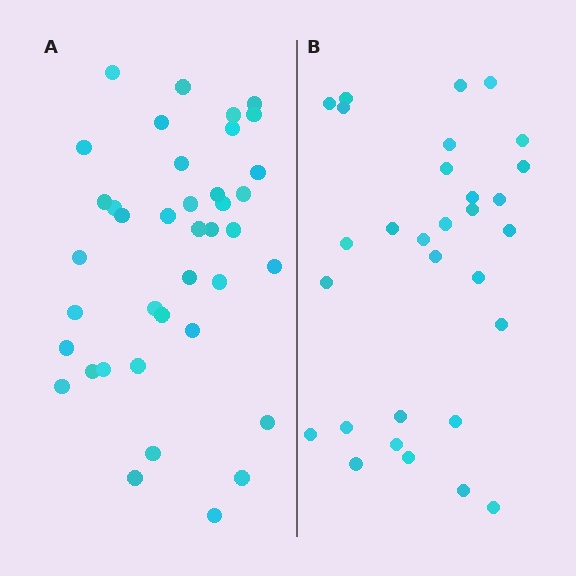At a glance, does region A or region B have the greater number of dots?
Region A (the left region) has more dots.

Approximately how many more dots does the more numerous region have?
Region A has roughly 8 or so more dots than region B.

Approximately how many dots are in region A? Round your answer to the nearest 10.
About 40 dots. (The exact count is 39, which rounds to 40.)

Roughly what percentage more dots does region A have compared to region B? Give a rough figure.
About 30% more.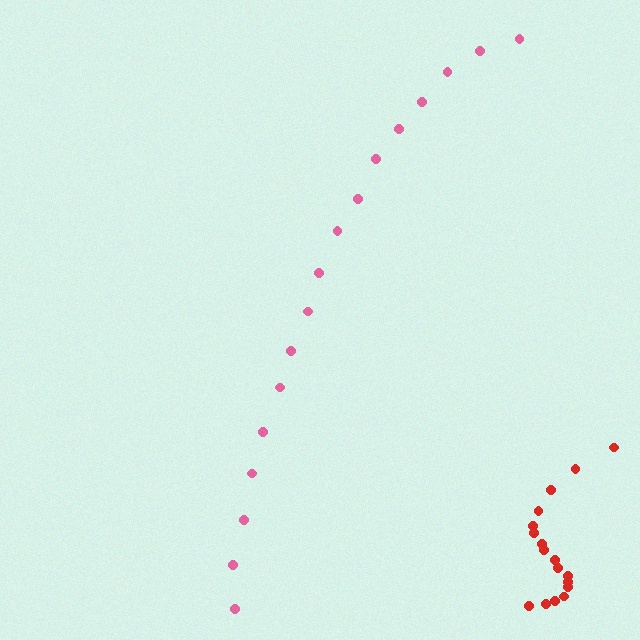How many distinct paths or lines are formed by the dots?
There are 2 distinct paths.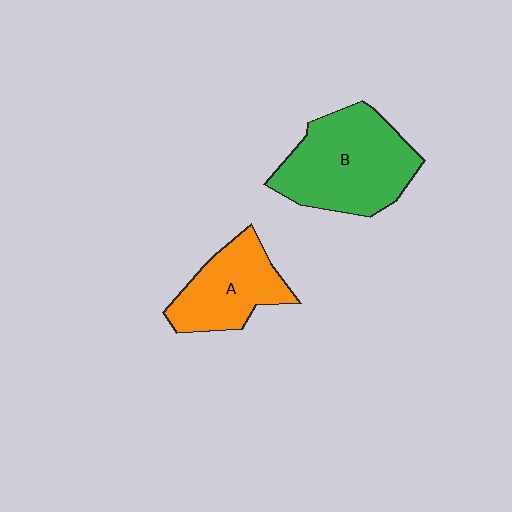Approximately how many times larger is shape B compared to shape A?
Approximately 1.5 times.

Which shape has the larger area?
Shape B (green).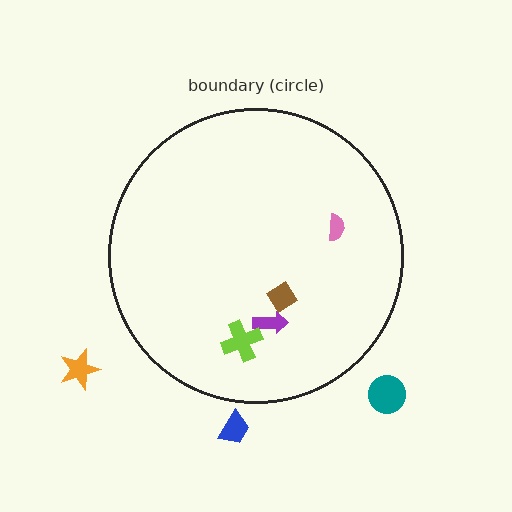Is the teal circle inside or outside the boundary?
Outside.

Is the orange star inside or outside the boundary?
Outside.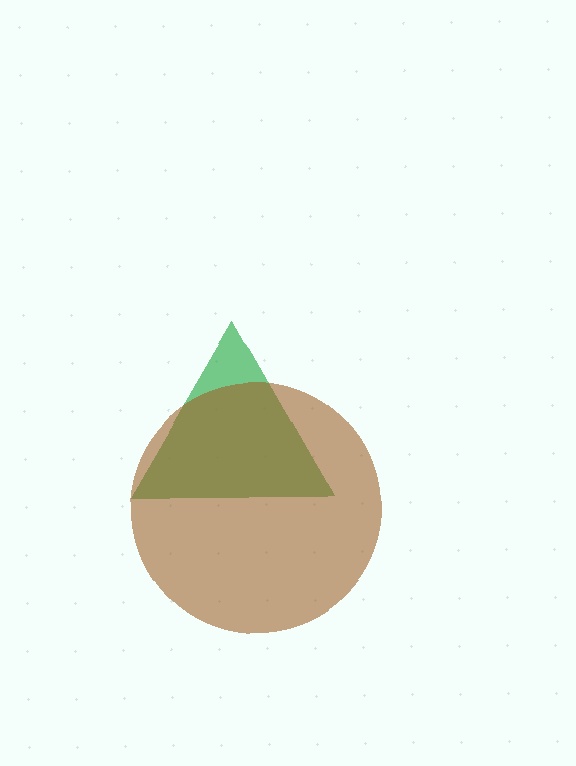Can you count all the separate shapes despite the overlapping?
Yes, there are 2 separate shapes.